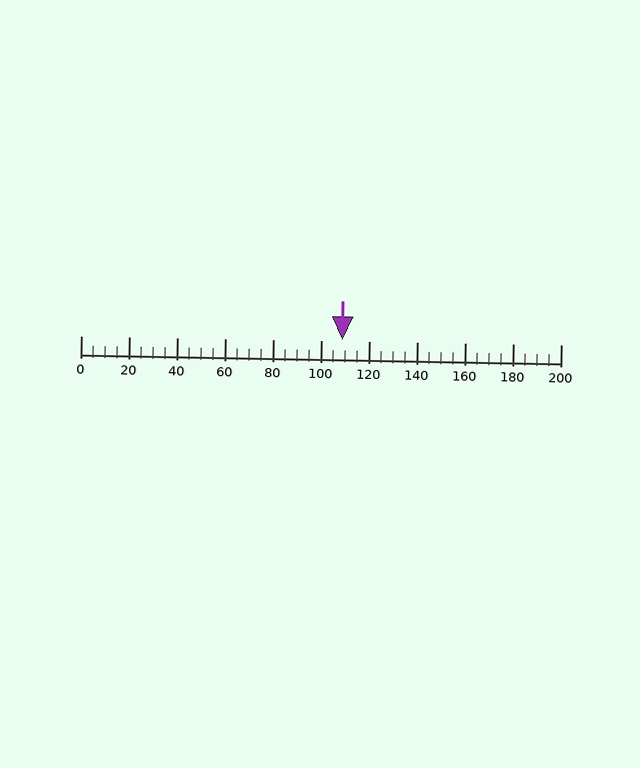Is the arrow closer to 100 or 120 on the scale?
The arrow is closer to 100.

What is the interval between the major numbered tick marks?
The major tick marks are spaced 20 units apart.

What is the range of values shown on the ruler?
The ruler shows values from 0 to 200.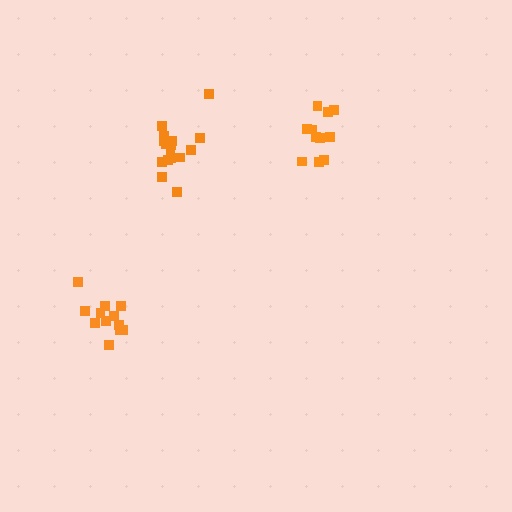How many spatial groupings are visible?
There are 3 spatial groupings.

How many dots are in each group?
Group 1: 12 dots, Group 2: 11 dots, Group 3: 16 dots (39 total).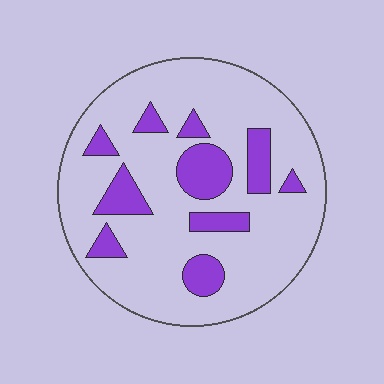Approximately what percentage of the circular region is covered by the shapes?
Approximately 20%.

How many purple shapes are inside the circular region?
10.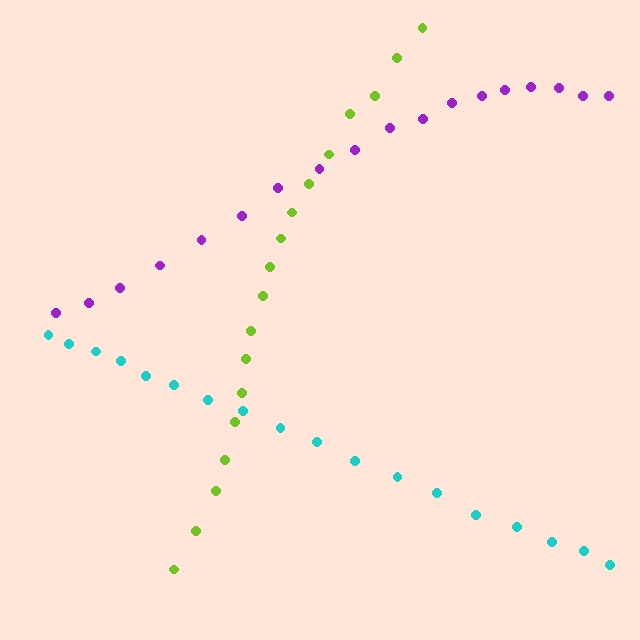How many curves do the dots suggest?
There are 3 distinct paths.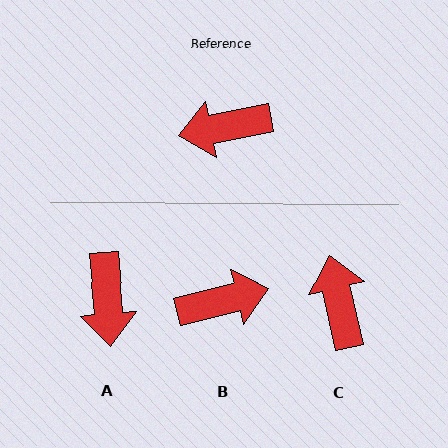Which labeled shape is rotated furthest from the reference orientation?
B, about 177 degrees away.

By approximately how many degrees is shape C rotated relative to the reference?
Approximately 88 degrees clockwise.